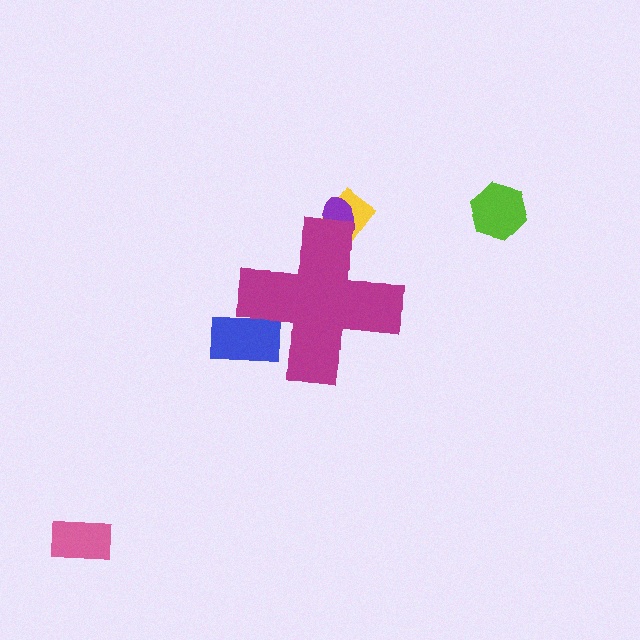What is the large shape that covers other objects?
A magenta cross.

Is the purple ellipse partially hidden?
Yes, the purple ellipse is partially hidden behind the magenta cross.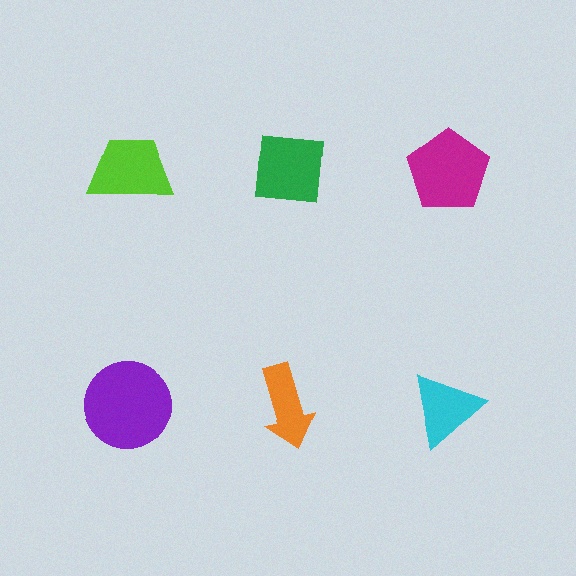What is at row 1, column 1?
A lime trapezoid.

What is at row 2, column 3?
A cyan triangle.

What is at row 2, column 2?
An orange arrow.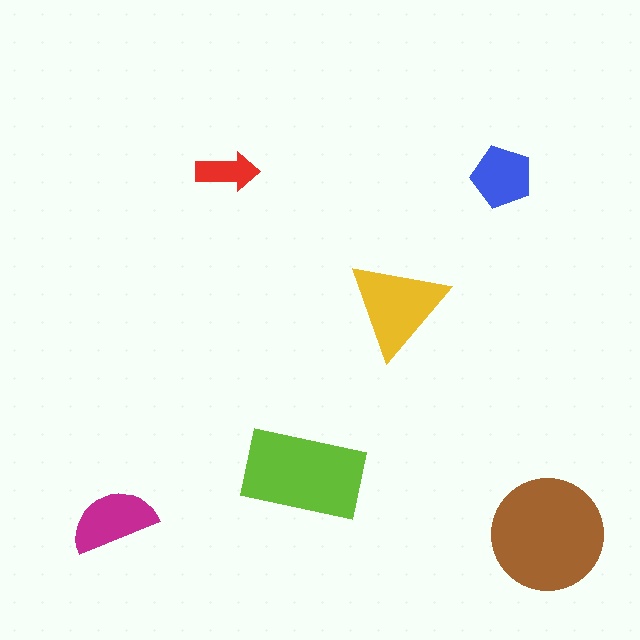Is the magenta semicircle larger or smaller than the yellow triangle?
Smaller.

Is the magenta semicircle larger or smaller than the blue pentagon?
Larger.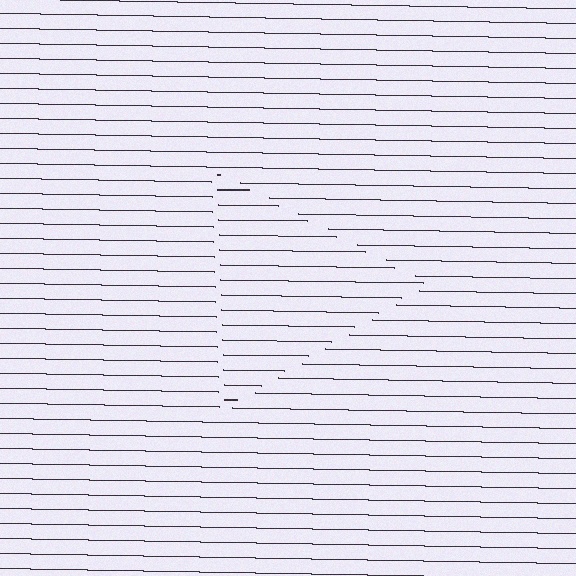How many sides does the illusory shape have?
3 sides — the line-ends trace a triangle.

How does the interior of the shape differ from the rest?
The interior of the shape contains the same grating, shifted by half a period — the contour is defined by the phase discontinuity where line-ends from the inner and outer gratings abut.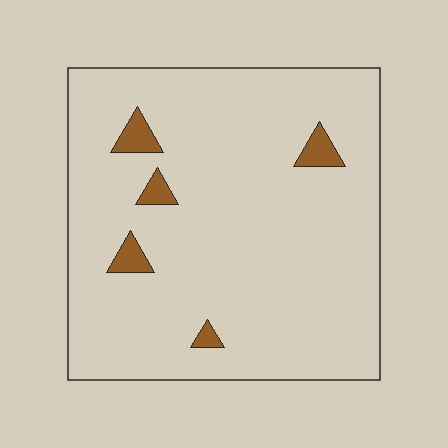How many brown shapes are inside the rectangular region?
5.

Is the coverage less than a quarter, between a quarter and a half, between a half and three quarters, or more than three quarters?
Less than a quarter.